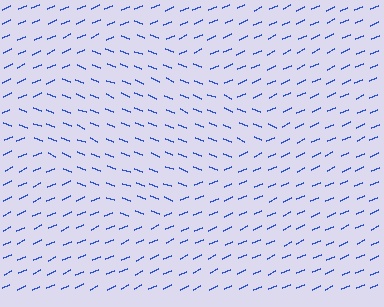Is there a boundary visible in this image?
Yes, there is a texture boundary formed by a change in line orientation.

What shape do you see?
I see a diamond.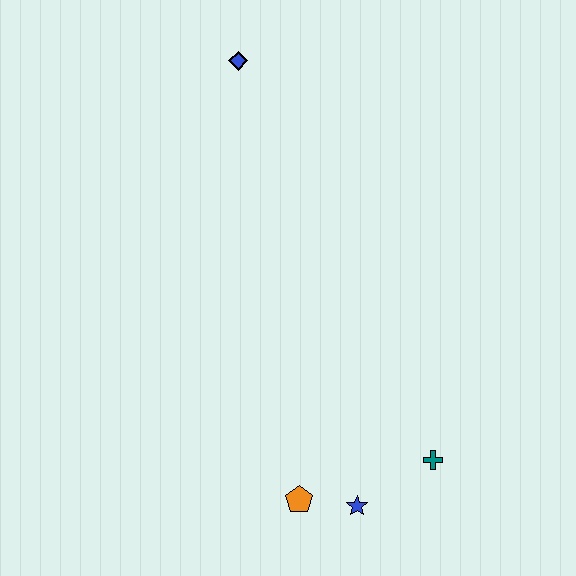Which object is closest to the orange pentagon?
The blue star is closest to the orange pentagon.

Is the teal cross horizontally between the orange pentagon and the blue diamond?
No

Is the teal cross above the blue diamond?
No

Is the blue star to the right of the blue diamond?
Yes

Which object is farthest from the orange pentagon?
The blue diamond is farthest from the orange pentagon.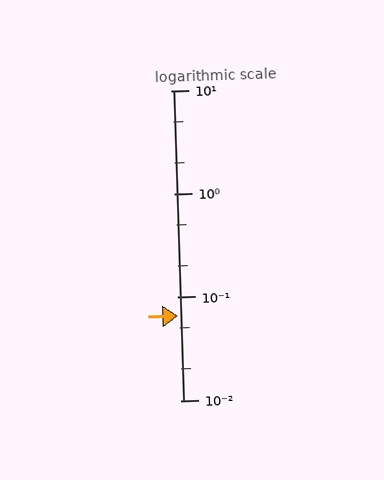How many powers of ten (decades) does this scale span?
The scale spans 3 decades, from 0.01 to 10.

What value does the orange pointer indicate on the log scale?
The pointer indicates approximately 0.065.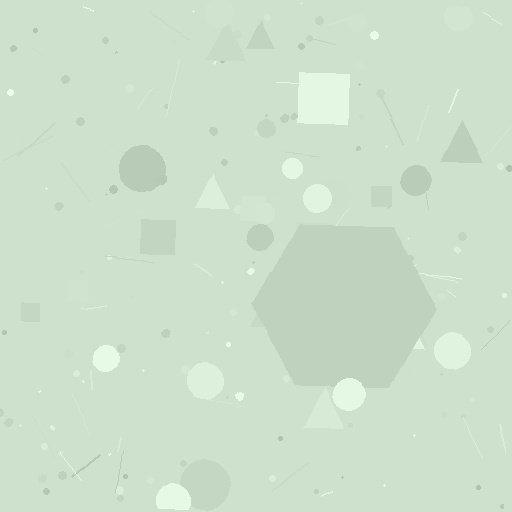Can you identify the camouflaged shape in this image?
The camouflaged shape is a hexagon.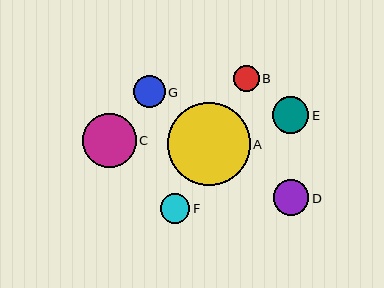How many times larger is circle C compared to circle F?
Circle C is approximately 1.8 times the size of circle F.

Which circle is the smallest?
Circle B is the smallest with a size of approximately 26 pixels.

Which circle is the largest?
Circle A is the largest with a size of approximately 83 pixels.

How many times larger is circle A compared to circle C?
Circle A is approximately 1.5 times the size of circle C.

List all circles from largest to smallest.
From largest to smallest: A, C, E, D, G, F, B.